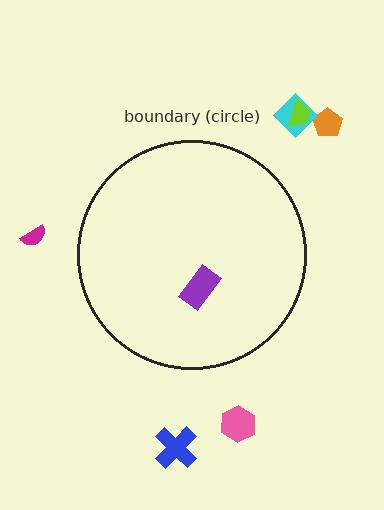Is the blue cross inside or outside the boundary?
Outside.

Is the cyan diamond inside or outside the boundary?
Outside.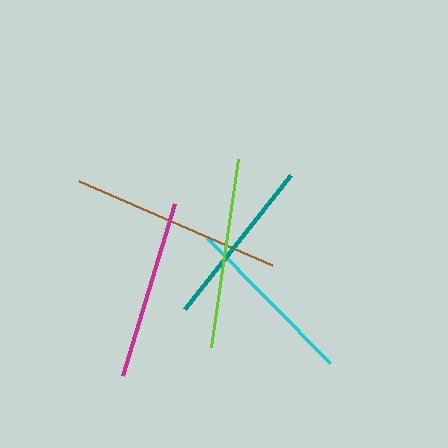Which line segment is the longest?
The brown line is the longest at approximately 210 pixels.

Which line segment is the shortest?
The teal line is the shortest at approximately 170 pixels.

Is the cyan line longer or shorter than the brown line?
The brown line is longer than the cyan line.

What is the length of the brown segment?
The brown segment is approximately 210 pixels long.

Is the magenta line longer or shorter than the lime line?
The lime line is longer than the magenta line.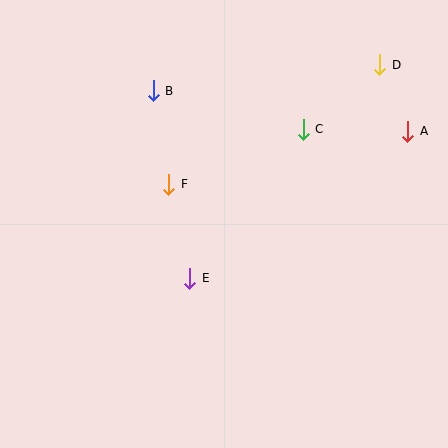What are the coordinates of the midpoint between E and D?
The midpoint between E and D is at (285, 171).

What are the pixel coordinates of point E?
Point E is at (190, 278).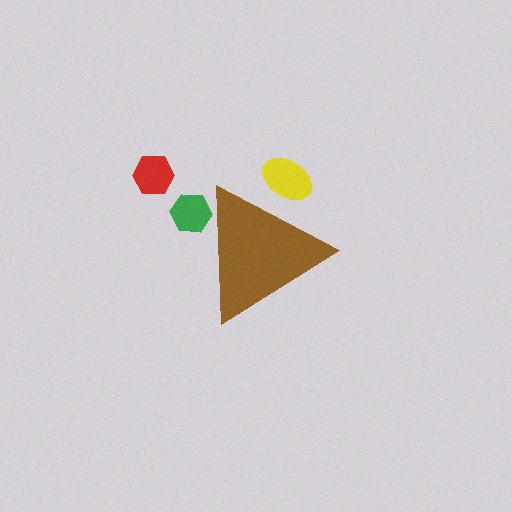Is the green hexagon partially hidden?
Yes, the green hexagon is partially hidden behind the brown triangle.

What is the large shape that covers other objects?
A brown triangle.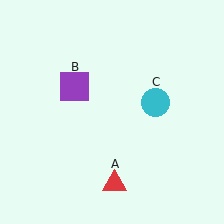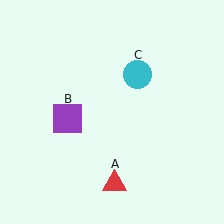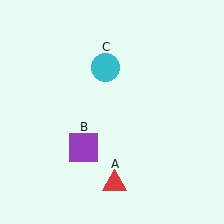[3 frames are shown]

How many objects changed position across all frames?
2 objects changed position: purple square (object B), cyan circle (object C).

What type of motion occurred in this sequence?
The purple square (object B), cyan circle (object C) rotated counterclockwise around the center of the scene.